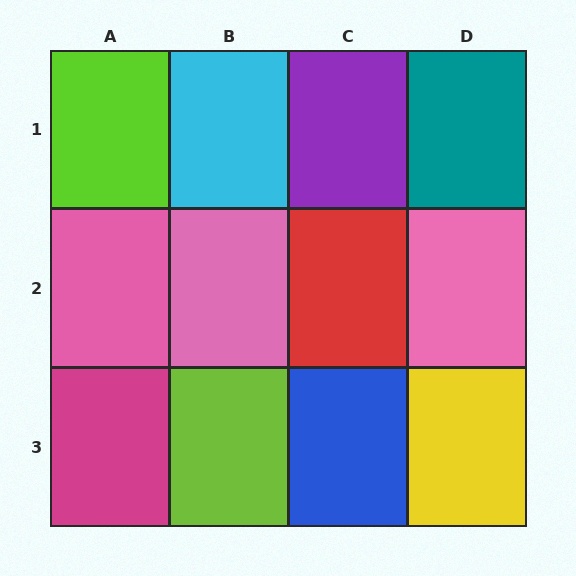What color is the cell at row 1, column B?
Cyan.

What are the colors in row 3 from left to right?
Magenta, lime, blue, yellow.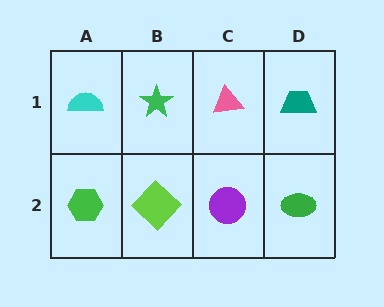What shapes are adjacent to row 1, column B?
A lime diamond (row 2, column B), a cyan semicircle (row 1, column A), a pink triangle (row 1, column C).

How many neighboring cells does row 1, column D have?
2.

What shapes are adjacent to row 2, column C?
A pink triangle (row 1, column C), a lime diamond (row 2, column B), a green ellipse (row 2, column D).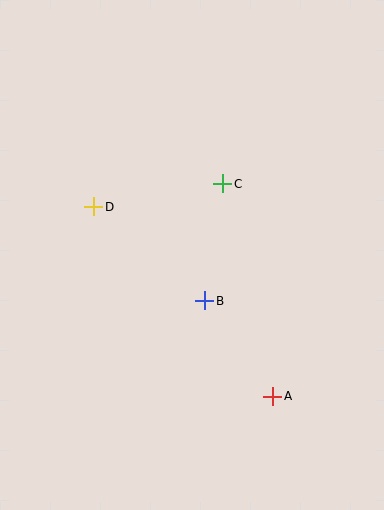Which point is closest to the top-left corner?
Point D is closest to the top-left corner.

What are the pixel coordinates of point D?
Point D is at (94, 207).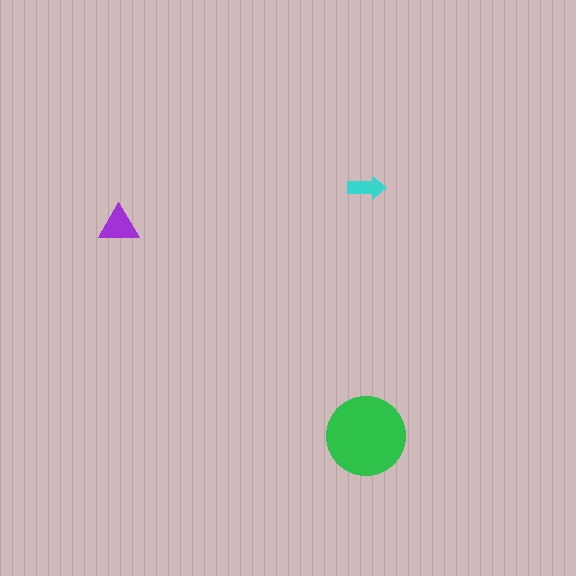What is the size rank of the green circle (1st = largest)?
1st.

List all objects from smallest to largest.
The cyan arrow, the purple triangle, the green circle.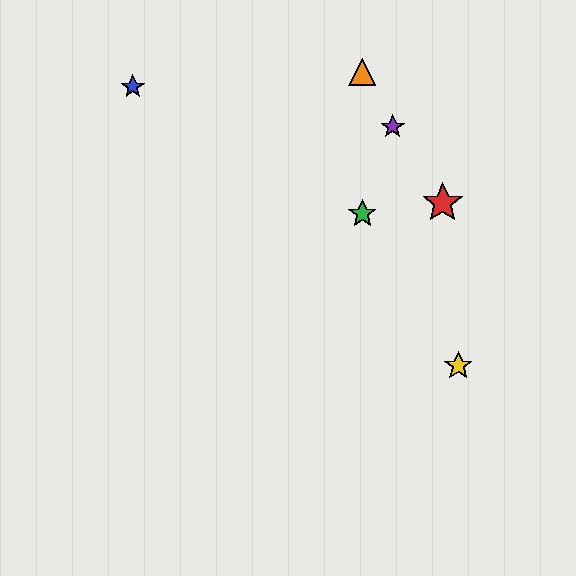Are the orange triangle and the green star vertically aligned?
Yes, both are at x≈362.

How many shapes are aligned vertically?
2 shapes (the green star, the orange triangle) are aligned vertically.